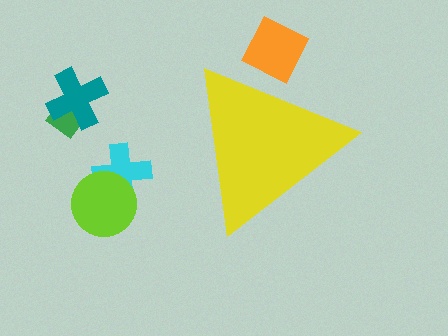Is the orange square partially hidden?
Yes, the orange square is partially hidden behind the yellow triangle.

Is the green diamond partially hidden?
No, the green diamond is fully visible.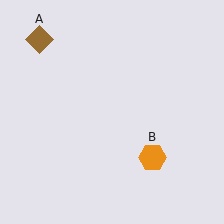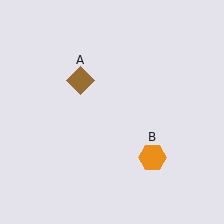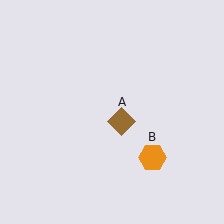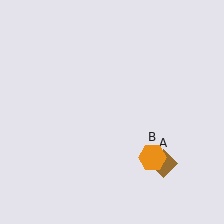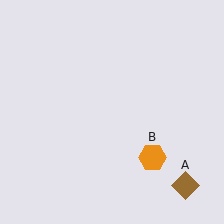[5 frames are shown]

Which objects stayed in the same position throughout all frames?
Orange hexagon (object B) remained stationary.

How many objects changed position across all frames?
1 object changed position: brown diamond (object A).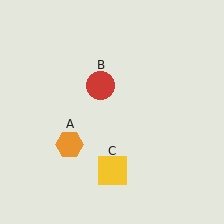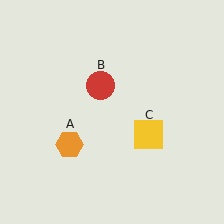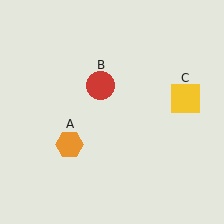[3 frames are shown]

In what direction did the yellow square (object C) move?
The yellow square (object C) moved up and to the right.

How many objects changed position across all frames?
1 object changed position: yellow square (object C).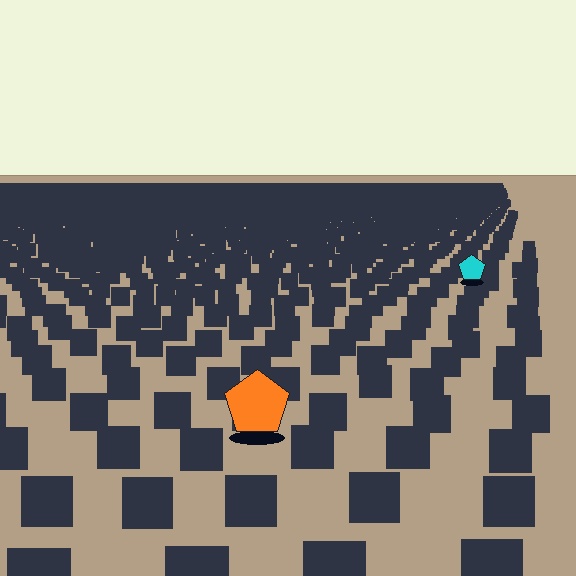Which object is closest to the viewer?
The orange pentagon is closest. The texture marks near it are larger and more spread out.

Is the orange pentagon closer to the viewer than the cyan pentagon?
Yes. The orange pentagon is closer — you can tell from the texture gradient: the ground texture is coarser near it.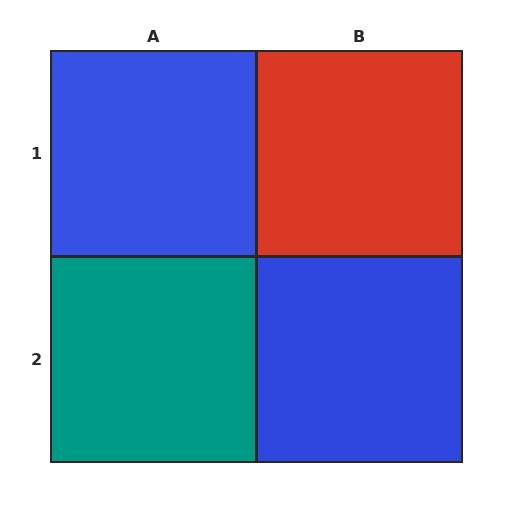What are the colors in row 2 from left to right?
Teal, blue.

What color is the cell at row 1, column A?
Blue.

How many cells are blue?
2 cells are blue.